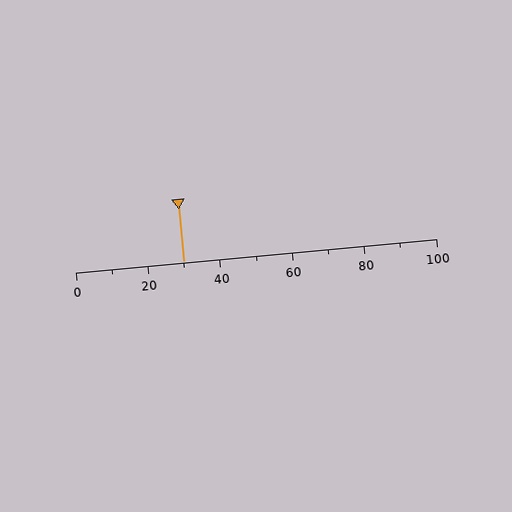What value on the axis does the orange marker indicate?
The marker indicates approximately 30.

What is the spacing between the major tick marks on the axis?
The major ticks are spaced 20 apart.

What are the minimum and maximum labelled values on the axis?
The axis runs from 0 to 100.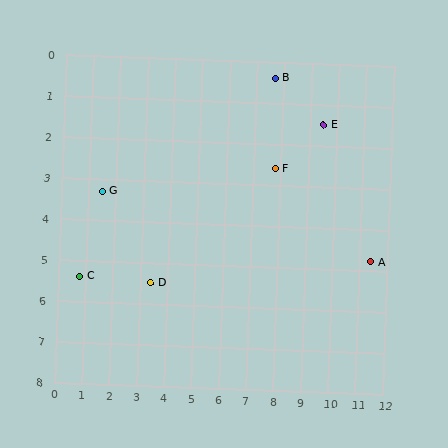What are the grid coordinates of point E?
Point E is at approximately (9.5, 1.5).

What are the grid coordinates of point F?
Point F is at approximately (7.8, 2.6).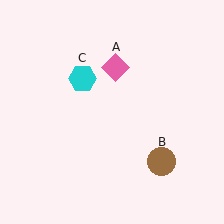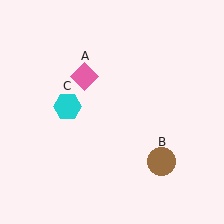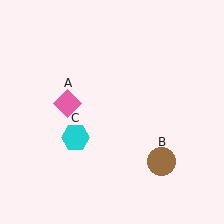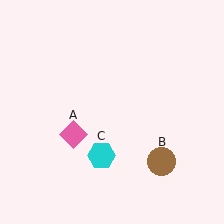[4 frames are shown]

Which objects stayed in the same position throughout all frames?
Brown circle (object B) remained stationary.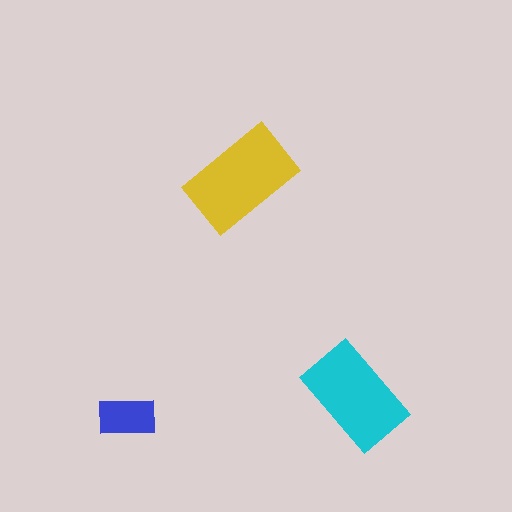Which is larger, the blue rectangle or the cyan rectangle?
The cyan one.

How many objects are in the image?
There are 3 objects in the image.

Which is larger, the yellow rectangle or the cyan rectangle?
The yellow one.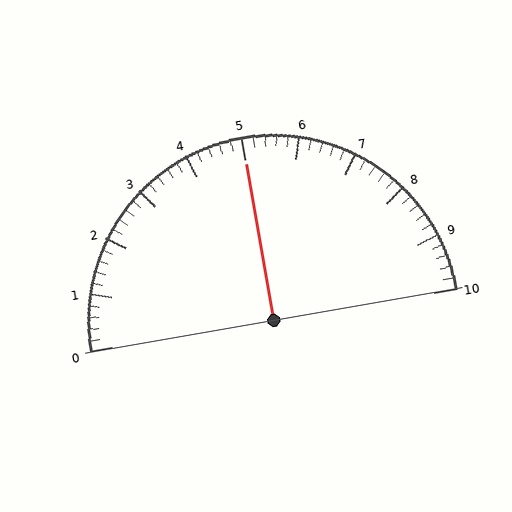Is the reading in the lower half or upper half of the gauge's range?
The reading is in the upper half of the range (0 to 10).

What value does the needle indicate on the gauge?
The needle indicates approximately 5.0.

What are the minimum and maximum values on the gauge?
The gauge ranges from 0 to 10.